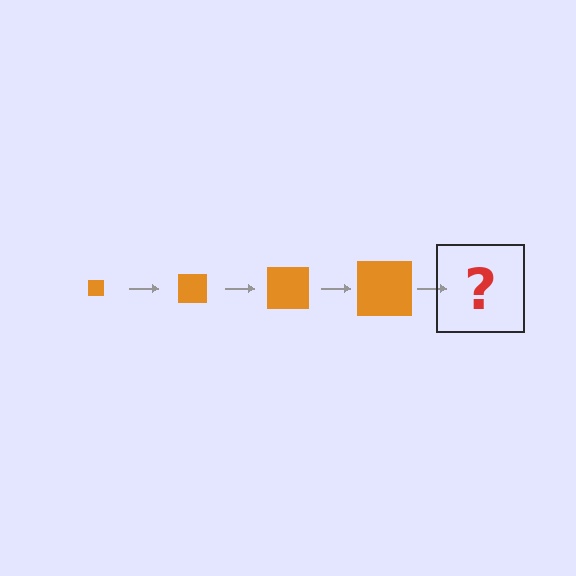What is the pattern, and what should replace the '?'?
The pattern is that the square gets progressively larger each step. The '?' should be an orange square, larger than the previous one.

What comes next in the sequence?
The next element should be an orange square, larger than the previous one.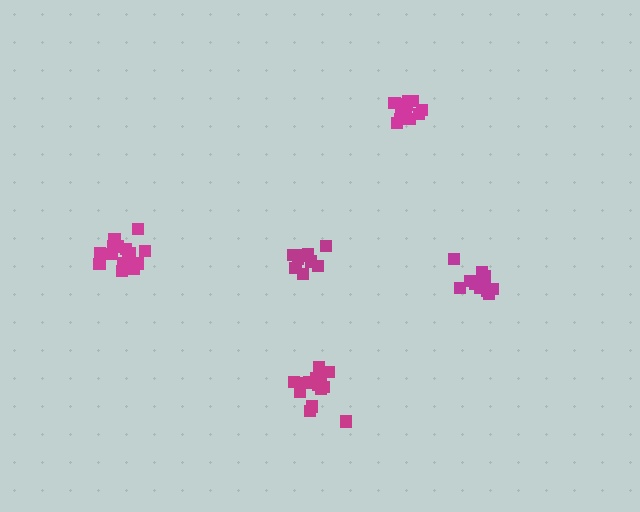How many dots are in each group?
Group 1: 11 dots, Group 2: 10 dots, Group 3: 15 dots, Group 4: 13 dots, Group 5: 15 dots (64 total).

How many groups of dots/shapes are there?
There are 5 groups.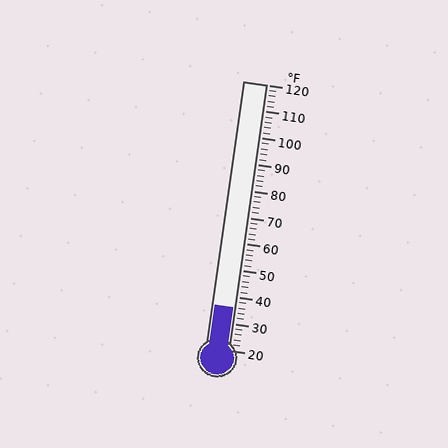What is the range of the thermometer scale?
The thermometer scale ranges from 20°F to 120°F.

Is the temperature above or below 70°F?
The temperature is below 70°F.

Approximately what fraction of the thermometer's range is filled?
The thermometer is filled to approximately 15% of its range.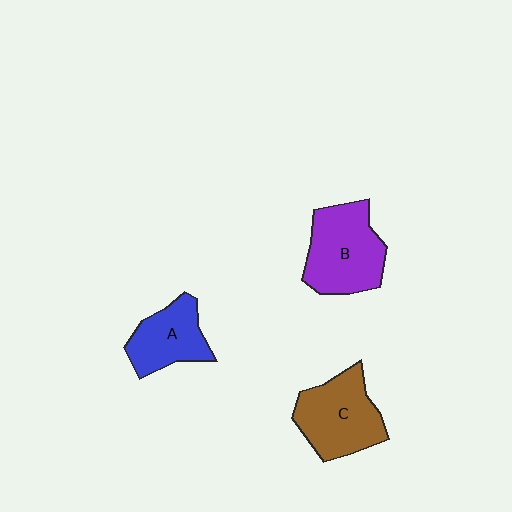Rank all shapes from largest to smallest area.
From largest to smallest: B (purple), C (brown), A (blue).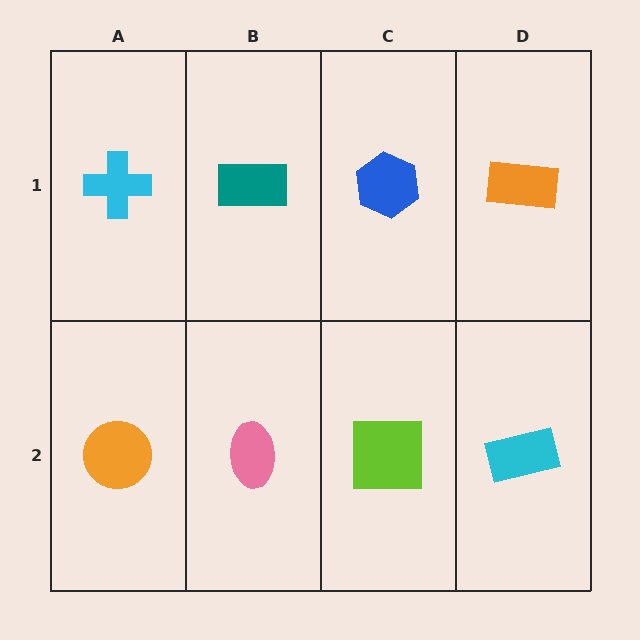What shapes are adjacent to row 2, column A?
A cyan cross (row 1, column A), a pink ellipse (row 2, column B).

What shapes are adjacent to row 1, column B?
A pink ellipse (row 2, column B), a cyan cross (row 1, column A), a blue hexagon (row 1, column C).